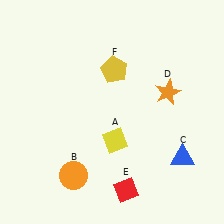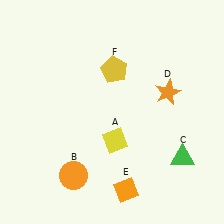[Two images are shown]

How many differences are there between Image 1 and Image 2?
There are 2 differences between the two images.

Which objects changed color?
C changed from blue to green. E changed from red to orange.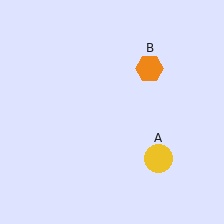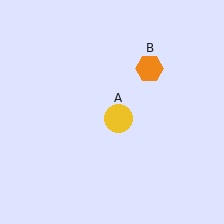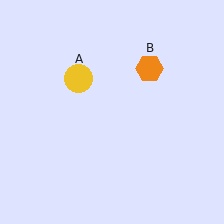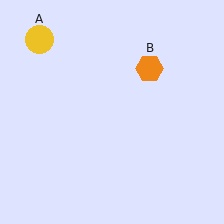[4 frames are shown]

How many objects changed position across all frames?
1 object changed position: yellow circle (object A).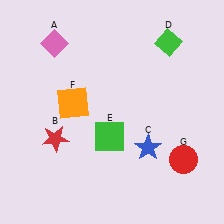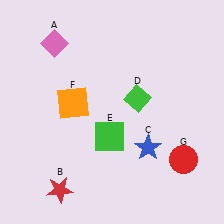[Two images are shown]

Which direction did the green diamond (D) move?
The green diamond (D) moved down.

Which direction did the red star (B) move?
The red star (B) moved down.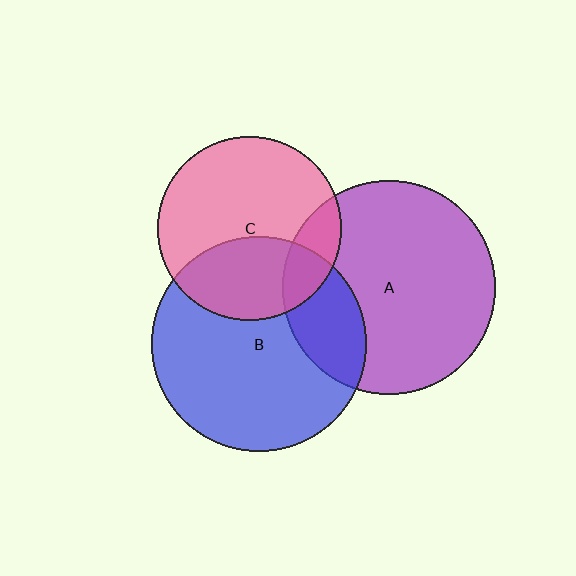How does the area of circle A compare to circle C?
Approximately 1.4 times.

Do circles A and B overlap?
Yes.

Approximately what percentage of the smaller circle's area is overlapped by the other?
Approximately 20%.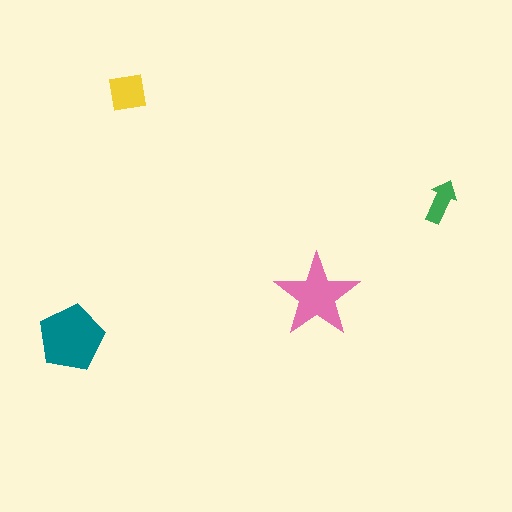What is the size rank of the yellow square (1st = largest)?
3rd.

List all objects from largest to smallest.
The teal pentagon, the pink star, the yellow square, the green arrow.